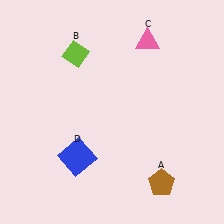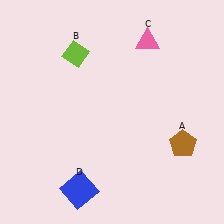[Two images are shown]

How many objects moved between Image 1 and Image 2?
2 objects moved between the two images.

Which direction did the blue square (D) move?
The blue square (D) moved down.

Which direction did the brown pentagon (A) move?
The brown pentagon (A) moved up.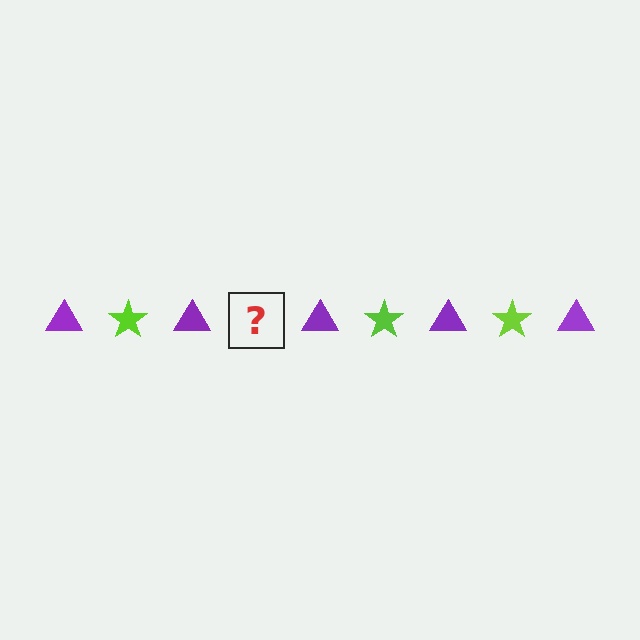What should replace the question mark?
The question mark should be replaced with a lime star.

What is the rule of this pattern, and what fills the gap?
The rule is that the pattern alternates between purple triangle and lime star. The gap should be filled with a lime star.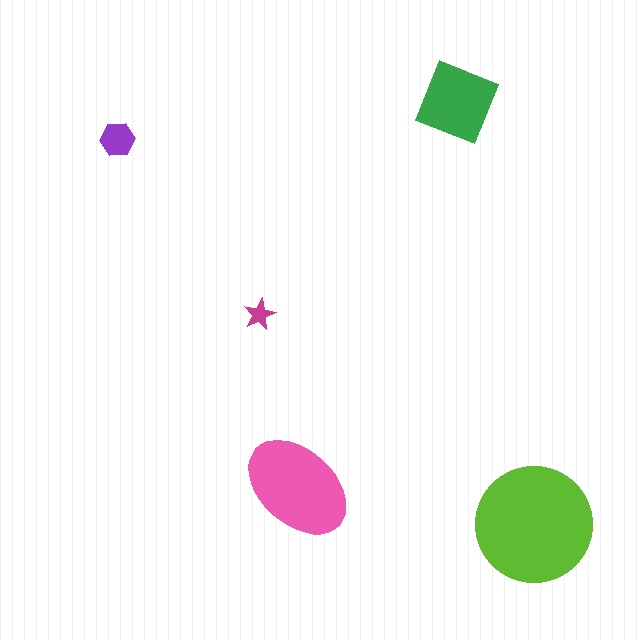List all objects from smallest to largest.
The magenta star, the purple hexagon, the green diamond, the pink ellipse, the lime circle.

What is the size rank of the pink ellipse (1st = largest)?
2nd.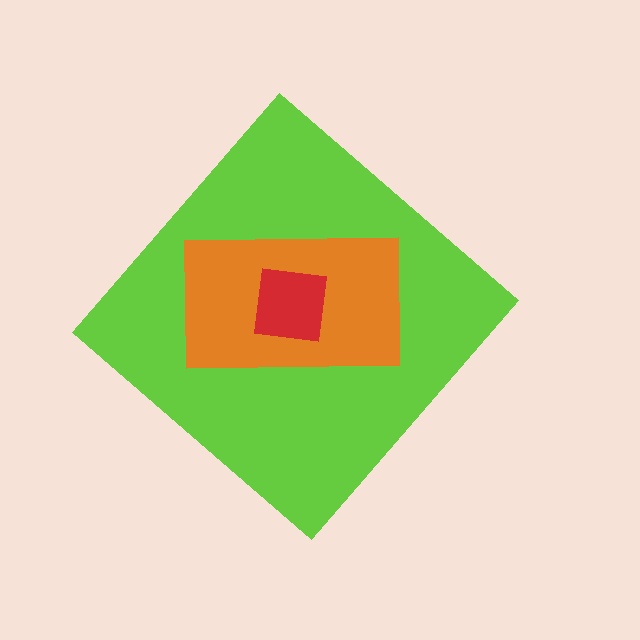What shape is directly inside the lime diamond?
The orange rectangle.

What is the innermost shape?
The red square.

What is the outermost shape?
The lime diamond.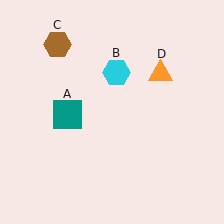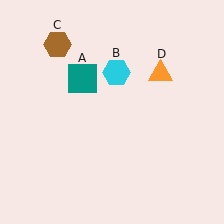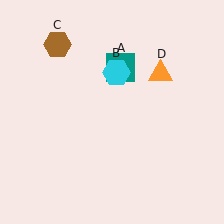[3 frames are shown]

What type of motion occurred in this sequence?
The teal square (object A) rotated clockwise around the center of the scene.